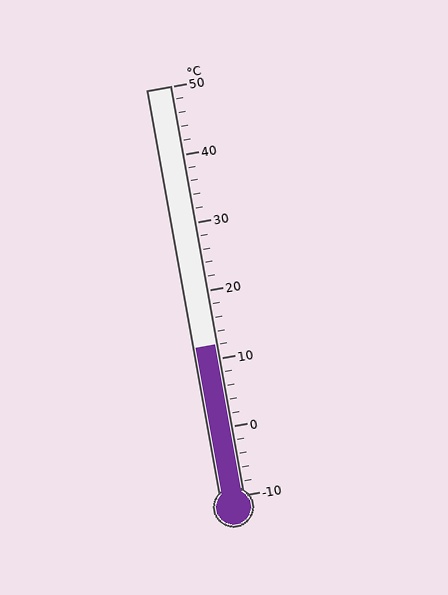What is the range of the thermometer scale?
The thermometer scale ranges from -10°C to 50°C.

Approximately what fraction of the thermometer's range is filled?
The thermometer is filled to approximately 35% of its range.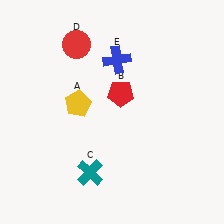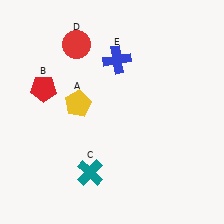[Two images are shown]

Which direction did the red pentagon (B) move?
The red pentagon (B) moved left.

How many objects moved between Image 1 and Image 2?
1 object moved between the two images.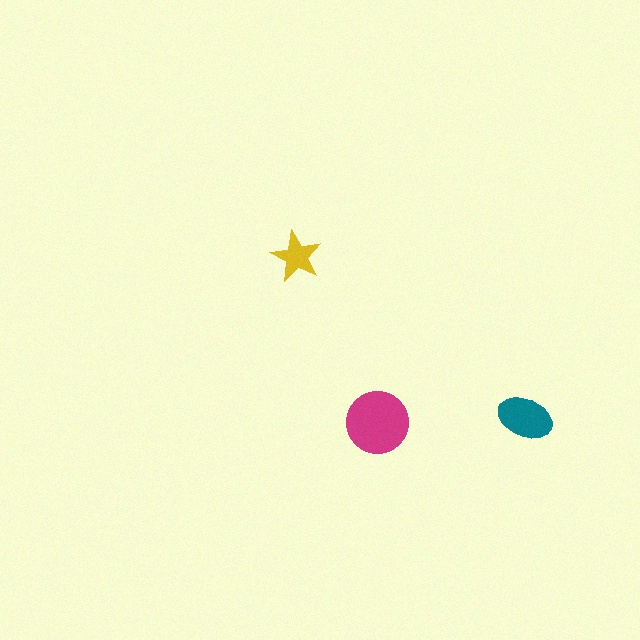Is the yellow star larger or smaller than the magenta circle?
Smaller.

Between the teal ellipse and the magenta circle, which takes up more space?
The magenta circle.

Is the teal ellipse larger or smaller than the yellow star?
Larger.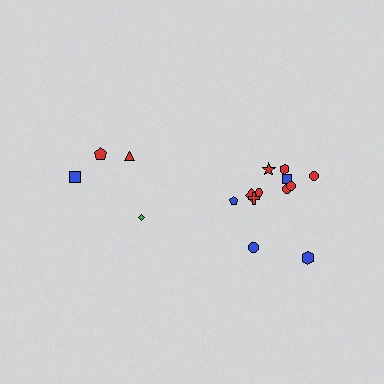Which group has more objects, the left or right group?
The right group.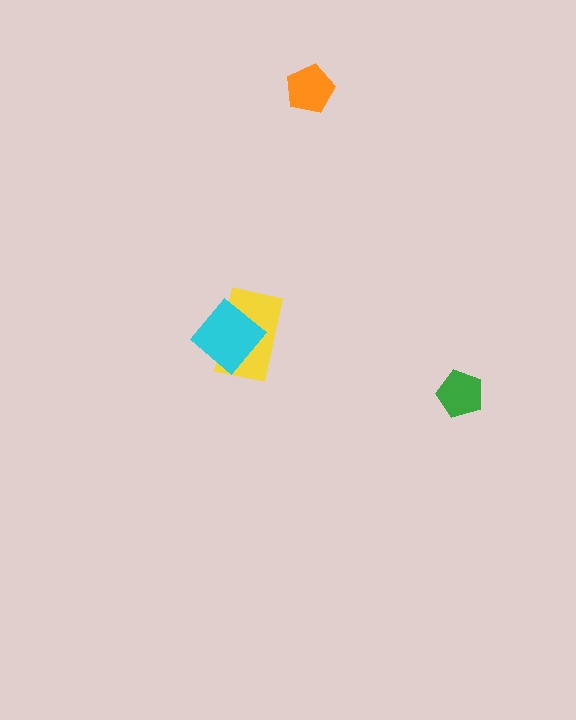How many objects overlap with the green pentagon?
0 objects overlap with the green pentagon.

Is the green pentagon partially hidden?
No, no other shape covers it.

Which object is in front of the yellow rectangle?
The cyan diamond is in front of the yellow rectangle.